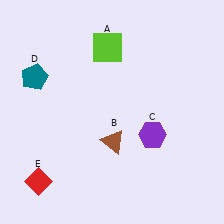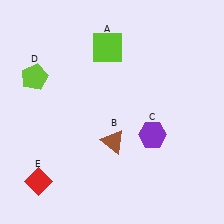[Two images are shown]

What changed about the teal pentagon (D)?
In Image 1, D is teal. In Image 2, it changed to lime.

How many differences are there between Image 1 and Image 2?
There is 1 difference between the two images.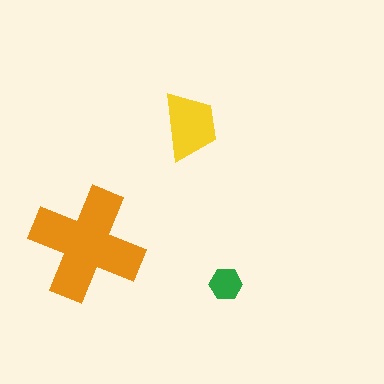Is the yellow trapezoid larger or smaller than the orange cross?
Smaller.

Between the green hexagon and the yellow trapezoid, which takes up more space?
The yellow trapezoid.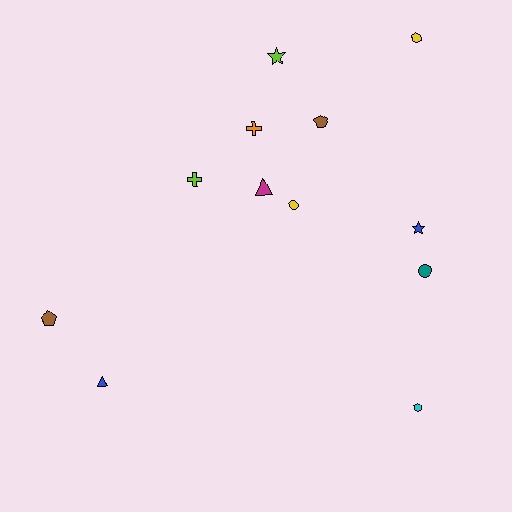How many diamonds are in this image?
There are no diamonds.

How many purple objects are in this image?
There are no purple objects.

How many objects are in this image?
There are 12 objects.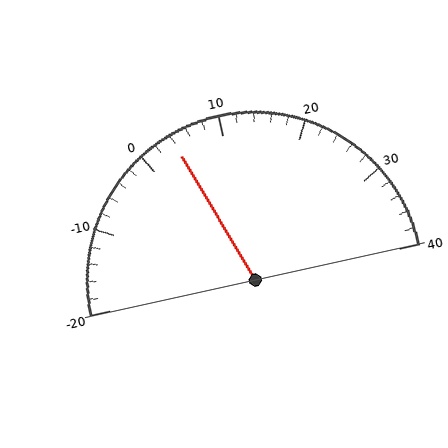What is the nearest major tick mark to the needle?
The nearest major tick mark is 0.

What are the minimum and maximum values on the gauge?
The gauge ranges from -20 to 40.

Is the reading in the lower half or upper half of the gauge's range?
The reading is in the lower half of the range (-20 to 40).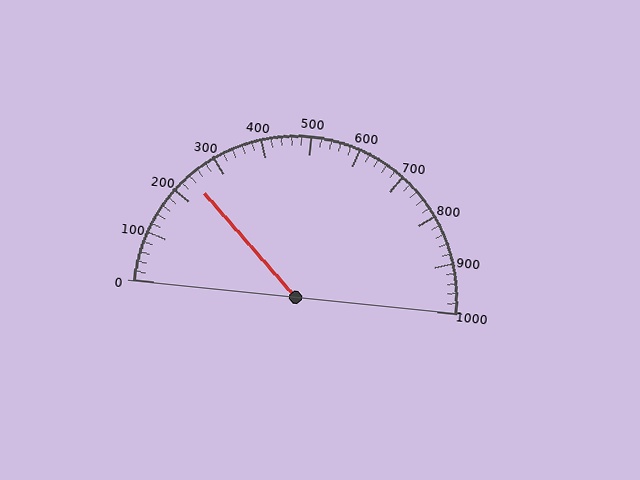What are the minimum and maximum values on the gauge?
The gauge ranges from 0 to 1000.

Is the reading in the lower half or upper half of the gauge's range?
The reading is in the lower half of the range (0 to 1000).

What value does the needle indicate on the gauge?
The needle indicates approximately 240.